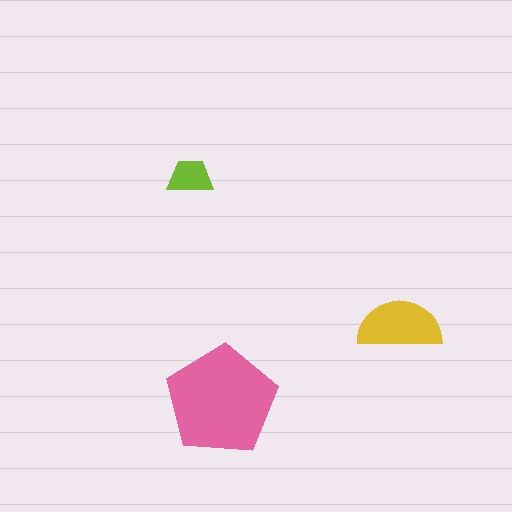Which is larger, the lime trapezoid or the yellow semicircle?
The yellow semicircle.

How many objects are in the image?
There are 3 objects in the image.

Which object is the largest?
The pink pentagon.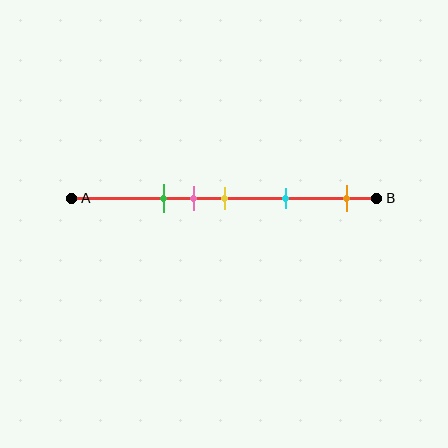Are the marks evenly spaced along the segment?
No, the marks are not evenly spaced.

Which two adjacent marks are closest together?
The pink and yellow marks are the closest adjacent pair.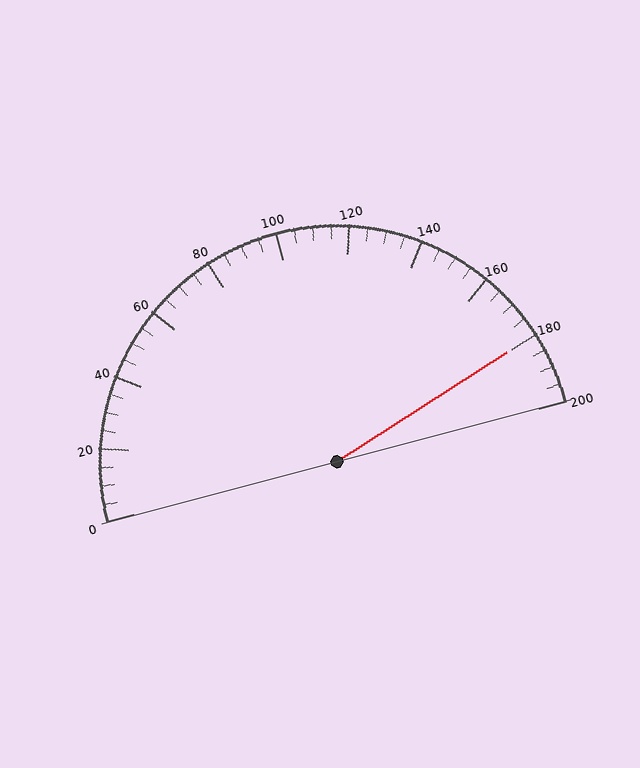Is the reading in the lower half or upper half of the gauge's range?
The reading is in the upper half of the range (0 to 200).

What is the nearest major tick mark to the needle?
The nearest major tick mark is 180.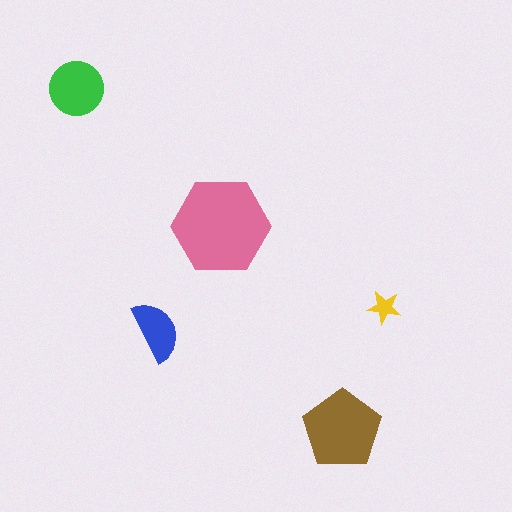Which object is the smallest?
The yellow star.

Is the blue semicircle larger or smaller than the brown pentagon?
Smaller.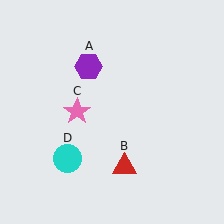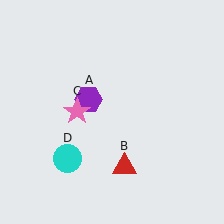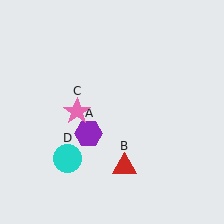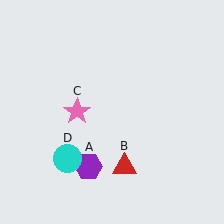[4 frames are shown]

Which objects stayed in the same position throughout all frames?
Red triangle (object B) and pink star (object C) and cyan circle (object D) remained stationary.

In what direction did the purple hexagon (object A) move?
The purple hexagon (object A) moved down.